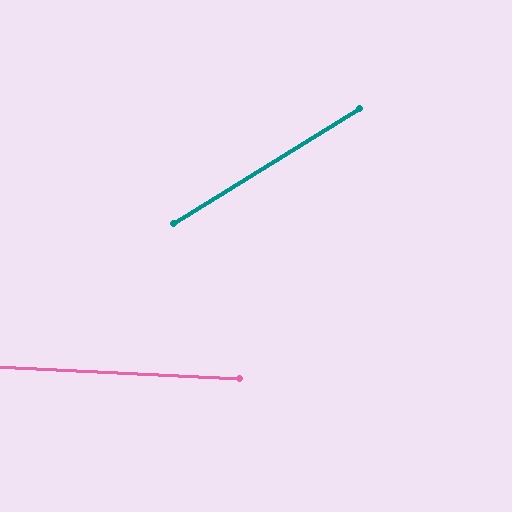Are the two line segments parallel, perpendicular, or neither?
Neither parallel nor perpendicular — they differ by about 34°.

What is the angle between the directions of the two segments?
Approximately 34 degrees.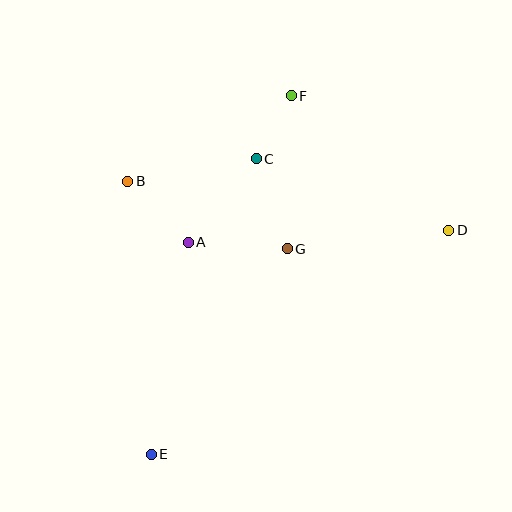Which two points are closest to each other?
Points C and F are closest to each other.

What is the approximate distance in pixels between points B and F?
The distance between B and F is approximately 185 pixels.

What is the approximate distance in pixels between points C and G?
The distance between C and G is approximately 95 pixels.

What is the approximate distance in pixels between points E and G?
The distance between E and G is approximately 247 pixels.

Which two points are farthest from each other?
Points E and F are farthest from each other.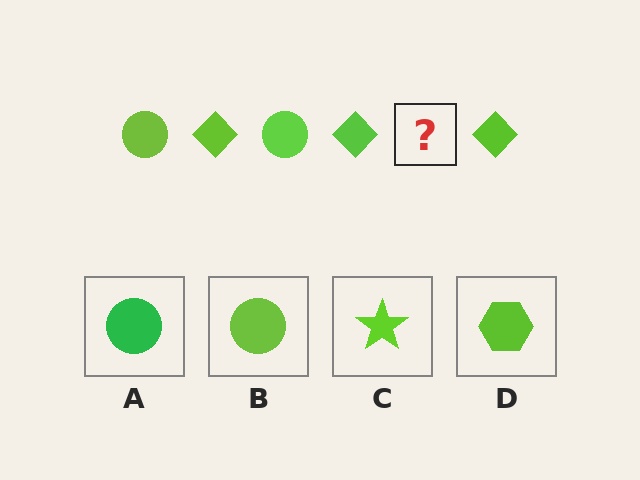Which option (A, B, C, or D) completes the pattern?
B.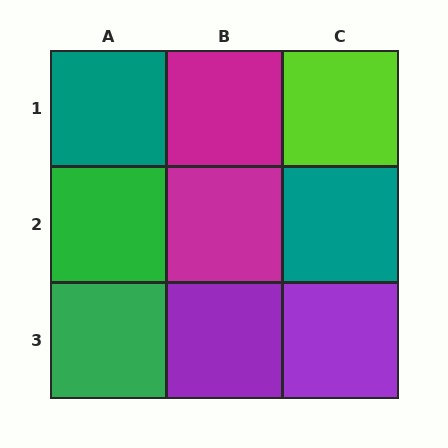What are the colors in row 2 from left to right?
Green, magenta, teal.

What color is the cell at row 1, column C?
Lime.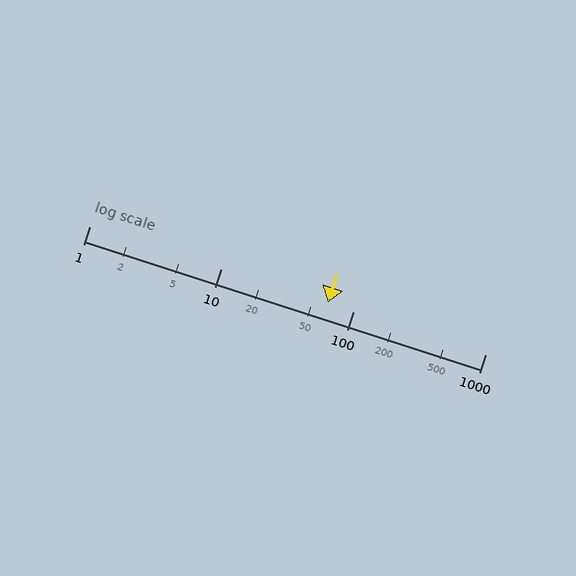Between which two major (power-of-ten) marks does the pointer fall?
The pointer is between 10 and 100.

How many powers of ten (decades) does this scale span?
The scale spans 3 decades, from 1 to 1000.